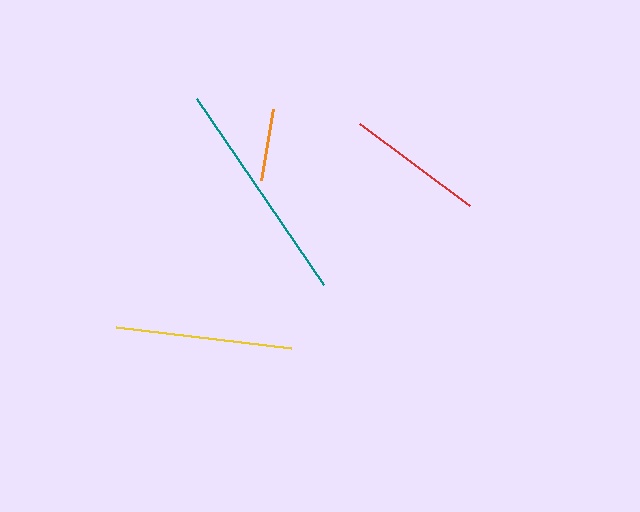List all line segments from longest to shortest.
From longest to shortest: teal, yellow, red, orange.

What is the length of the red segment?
The red segment is approximately 137 pixels long.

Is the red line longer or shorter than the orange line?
The red line is longer than the orange line.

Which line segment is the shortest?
The orange line is the shortest at approximately 72 pixels.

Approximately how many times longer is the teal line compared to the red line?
The teal line is approximately 1.6 times the length of the red line.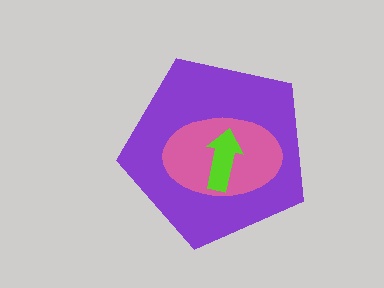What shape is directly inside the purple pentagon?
The pink ellipse.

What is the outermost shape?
The purple pentagon.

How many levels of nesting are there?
3.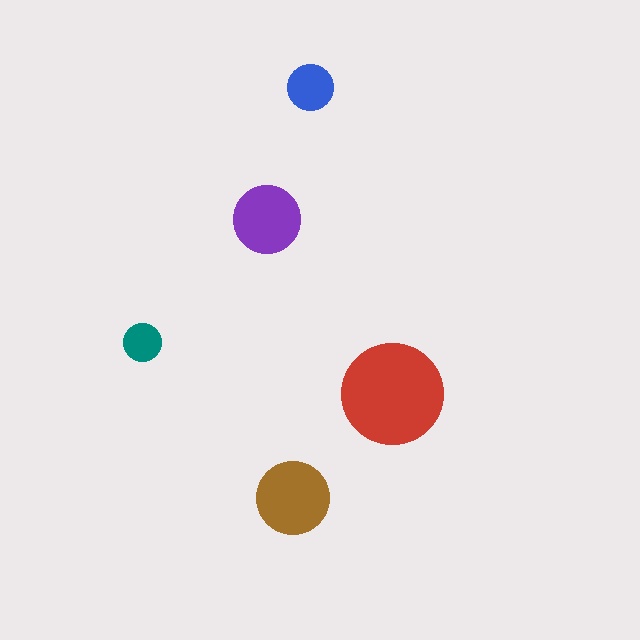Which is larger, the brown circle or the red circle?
The red one.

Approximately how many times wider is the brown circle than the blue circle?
About 1.5 times wider.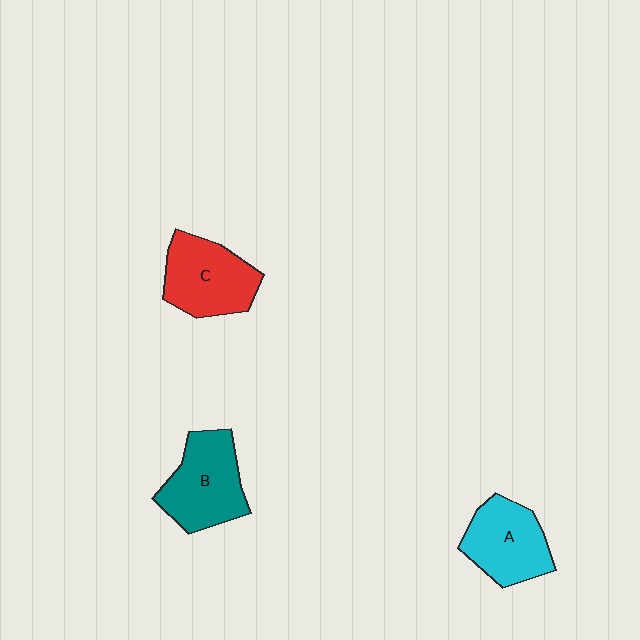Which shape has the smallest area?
Shape A (cyan).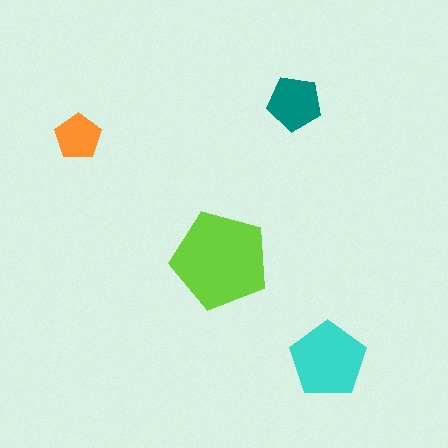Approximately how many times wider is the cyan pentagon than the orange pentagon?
About 1.5 times wider.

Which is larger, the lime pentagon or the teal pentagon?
The lime one.